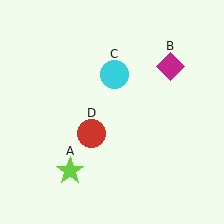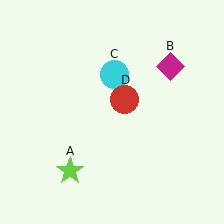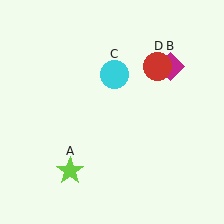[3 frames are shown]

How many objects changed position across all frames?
1 object changed position: red circle (object D).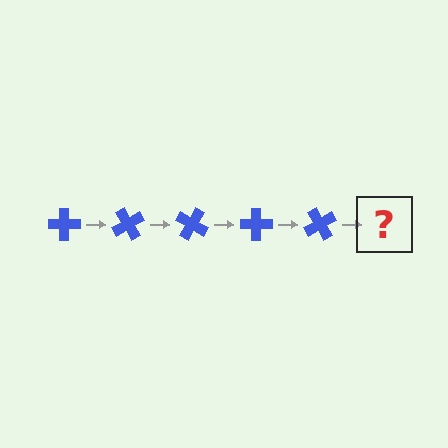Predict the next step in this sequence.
The next step is a blue cross rotated 300 degrees.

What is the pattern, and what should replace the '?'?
The pattern is that the cross rotates 60 degrees each step. The '?' should be a blue cross rotated 300 degrees.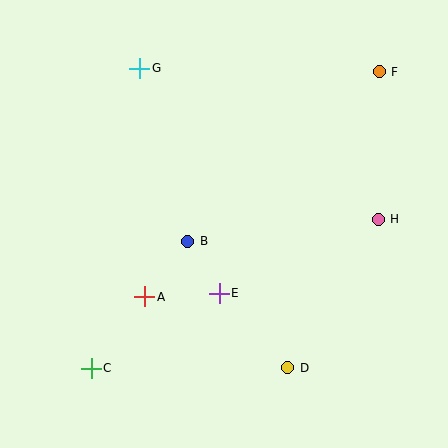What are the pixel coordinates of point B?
Point B is at (188, 241).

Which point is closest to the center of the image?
Point B at (188, 241) is closest to the center.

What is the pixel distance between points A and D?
The distance between A and D is 160 pixels.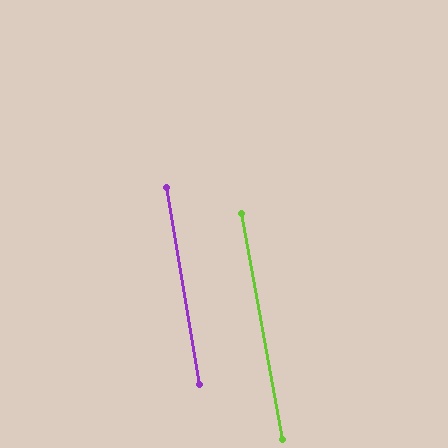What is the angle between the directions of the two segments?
Approximately 1 degree.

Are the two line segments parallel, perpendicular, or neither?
Parallel — their directions differ by only 0.8°.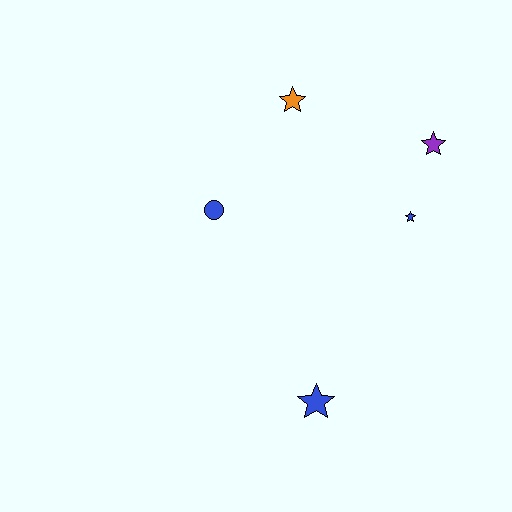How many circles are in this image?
There is 1 circle.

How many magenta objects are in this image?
There are no magenta objects.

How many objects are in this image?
There are 5 objects.